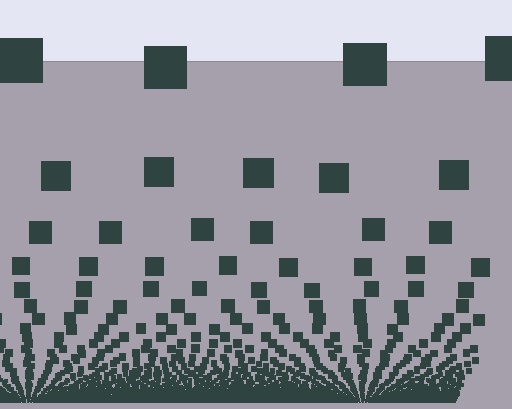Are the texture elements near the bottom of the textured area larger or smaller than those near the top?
Smaller. The gradient is inverted — elements near the bottom are smaller and denser.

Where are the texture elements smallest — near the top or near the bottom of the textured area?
Near the bottom.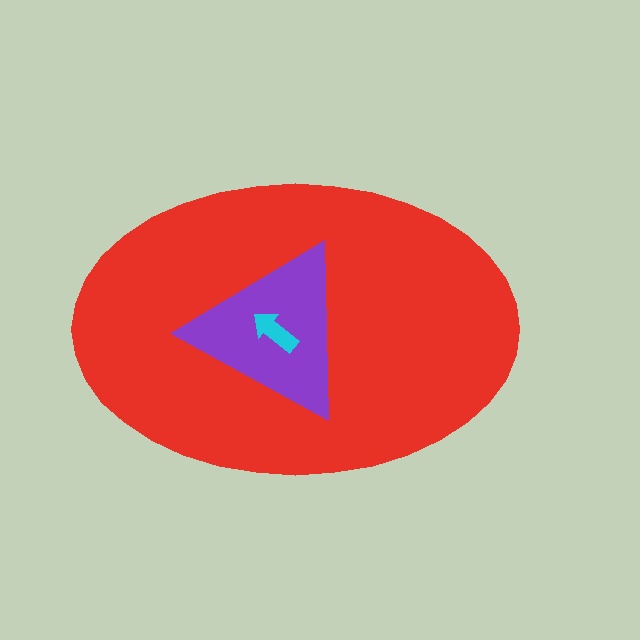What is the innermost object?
The cyan arrow.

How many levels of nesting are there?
3.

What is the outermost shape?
The red ellipse.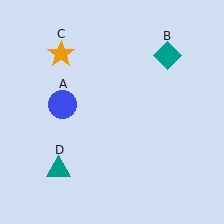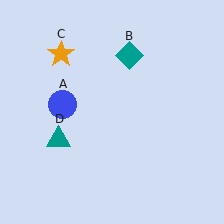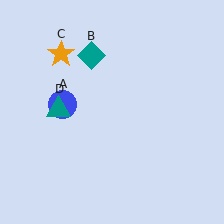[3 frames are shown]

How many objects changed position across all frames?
2 objects changed position: teal diamond (object B), teal triangle (object D).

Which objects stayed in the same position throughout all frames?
Blue circle (object A) and orange star (object C) remained stationary.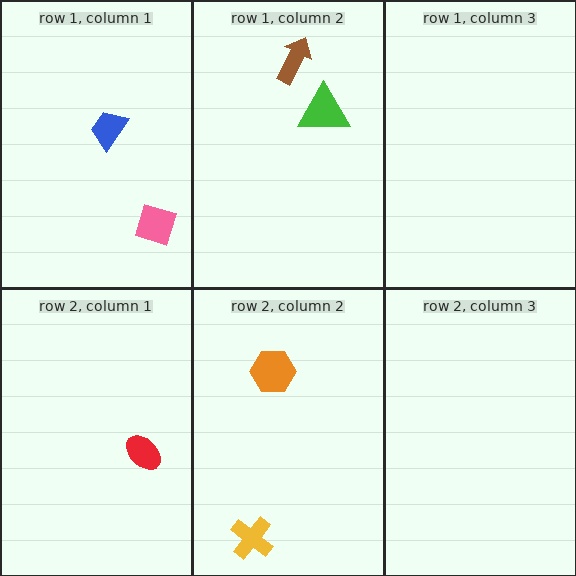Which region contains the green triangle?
The row 1, column 2 region.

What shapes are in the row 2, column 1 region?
The red ellipse.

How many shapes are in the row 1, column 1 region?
2.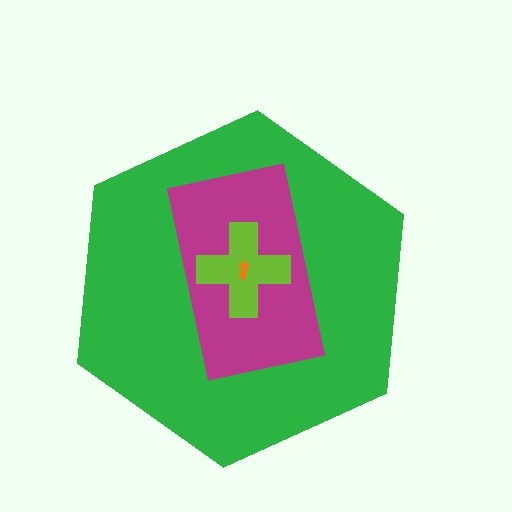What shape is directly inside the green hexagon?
The magenta rectangle.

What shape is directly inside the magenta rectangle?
The lime cross.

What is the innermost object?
The orange arrow.